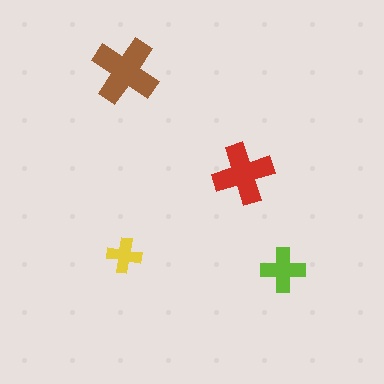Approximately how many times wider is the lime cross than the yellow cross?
About 1.5 times wider.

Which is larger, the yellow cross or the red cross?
The red one.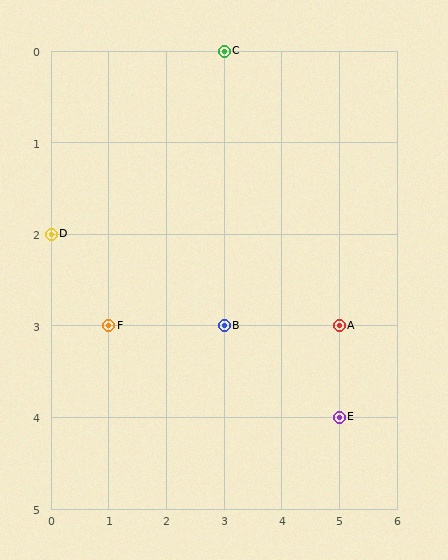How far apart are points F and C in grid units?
Points F and C are 2 columns and 3 rows apart (about 3.6 grid units diagonally).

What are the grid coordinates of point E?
Point E is at grid coordinates (5, 4).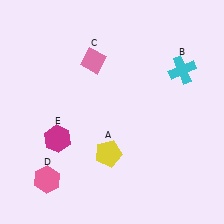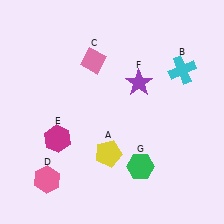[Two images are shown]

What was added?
A purple star (F), a green hexagon (G) were added in Image 2.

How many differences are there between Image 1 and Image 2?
There are 2 differences between the two images.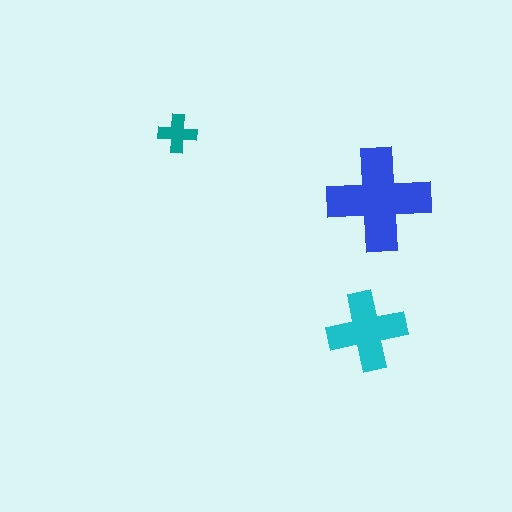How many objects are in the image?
There are 3 objects in the image.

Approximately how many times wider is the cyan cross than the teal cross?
About 2 times wider.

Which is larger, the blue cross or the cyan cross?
The blue one.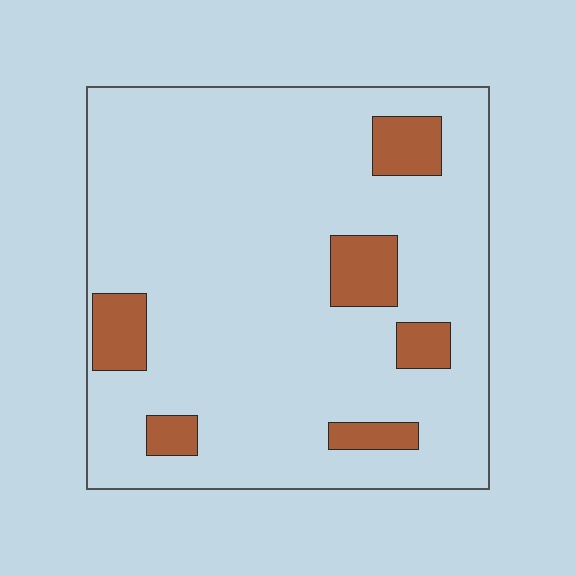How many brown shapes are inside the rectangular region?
6.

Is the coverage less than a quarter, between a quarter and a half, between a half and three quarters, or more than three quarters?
Less than a quarter.